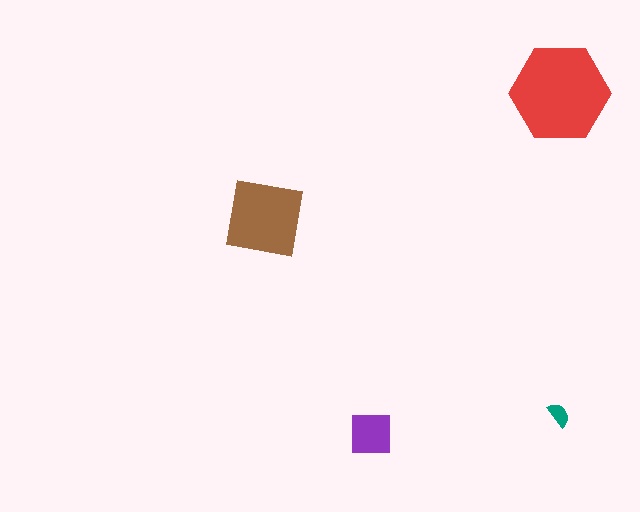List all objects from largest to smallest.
The red hexagon, the brown square, the purple square, the teal semicircle.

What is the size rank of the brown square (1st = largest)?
2nd.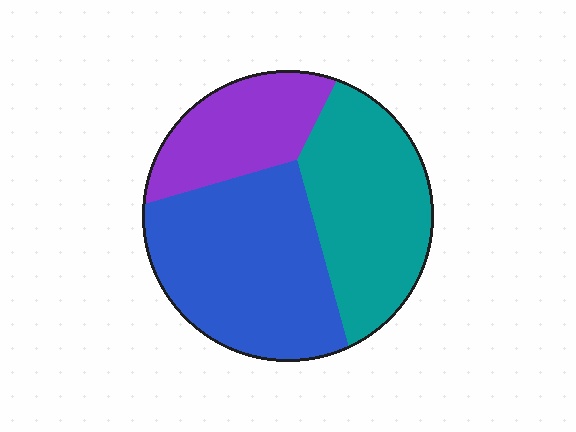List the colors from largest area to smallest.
From largest to smallest: blue, teal, purple.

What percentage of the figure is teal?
Teal covers 35% of the figure.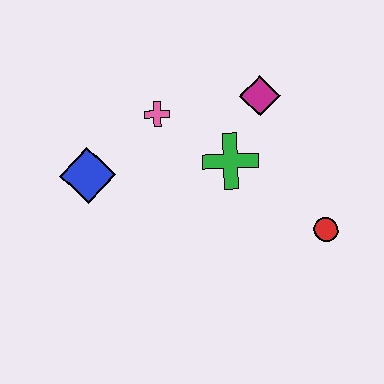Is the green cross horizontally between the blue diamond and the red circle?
Yes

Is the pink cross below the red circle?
No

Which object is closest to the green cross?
The magenta diamond is closest to the green cross.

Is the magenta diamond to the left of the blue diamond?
No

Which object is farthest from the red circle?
The blue diamond is farthest from the red circle.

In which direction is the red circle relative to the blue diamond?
The red circle is to the right of the blue diamond.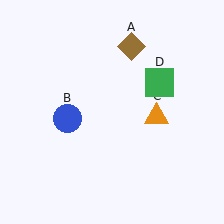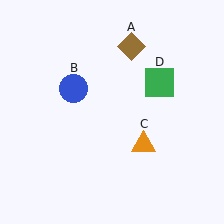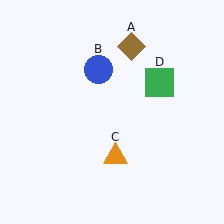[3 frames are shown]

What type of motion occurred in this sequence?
The blue circle (object B), orange triangle (object C) rotated clockwise around the center of the scene.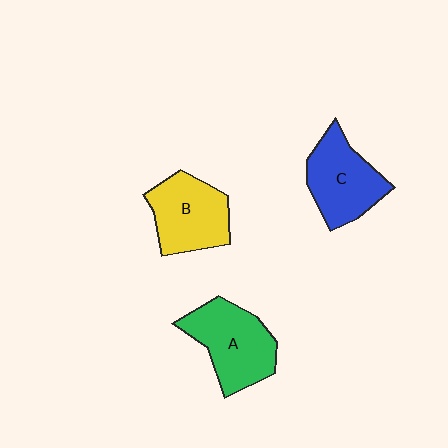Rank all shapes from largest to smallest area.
From largest to smallest: A (green), B (yellow), C (blue).